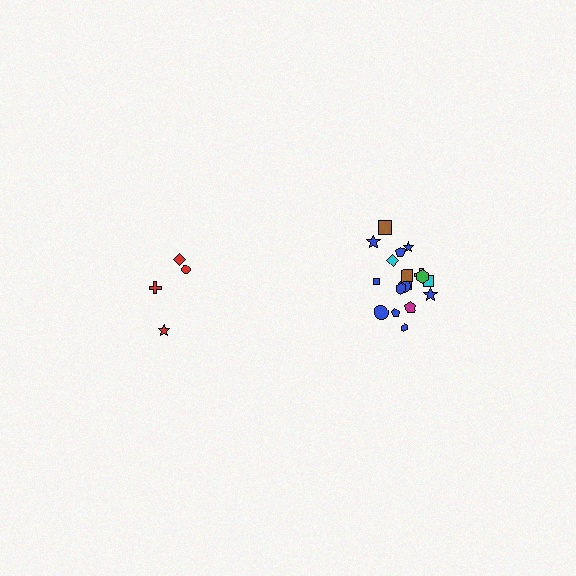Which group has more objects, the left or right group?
The right group.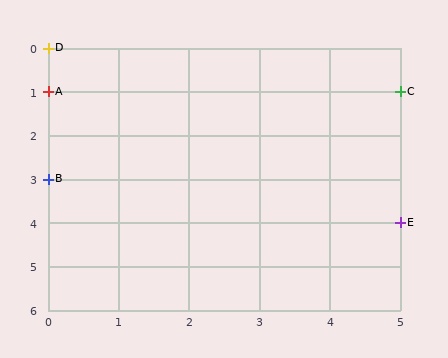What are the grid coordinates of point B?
Point B is at grid coordinates (0, 3).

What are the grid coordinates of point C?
Point C is at grid coordinates (5, 1).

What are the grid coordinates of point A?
Point A is at grid coordinates (0, 1).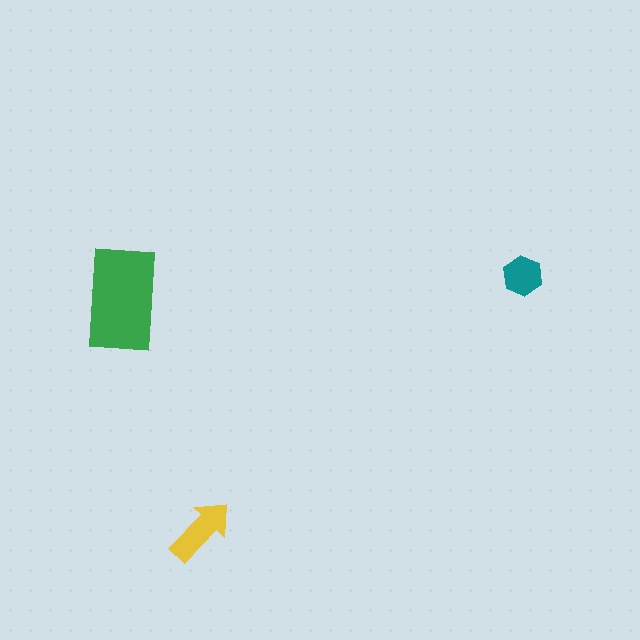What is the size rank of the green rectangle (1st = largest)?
1st.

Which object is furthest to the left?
The green rectangle is leftmost.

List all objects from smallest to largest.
The teal hexagon, the yellow arrow, the green rectangle.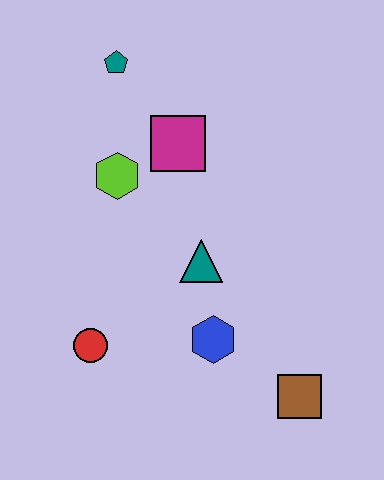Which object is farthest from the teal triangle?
The teal pentagon is farthest from the teal triangle.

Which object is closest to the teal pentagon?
The magenta square is closest to the teal pentagon.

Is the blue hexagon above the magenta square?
No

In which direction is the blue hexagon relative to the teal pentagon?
The blue hexagon is below the teal pentagon.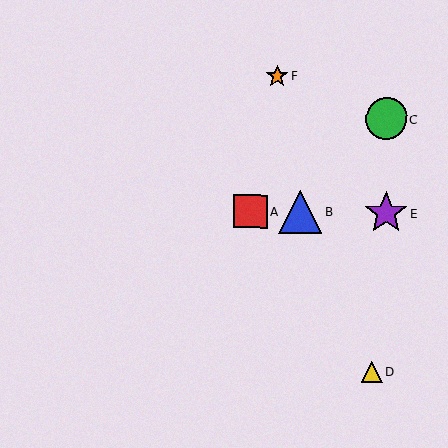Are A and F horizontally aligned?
No, A is at y≈211 and F is at y≈76.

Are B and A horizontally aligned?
Yes, both are at y≈212.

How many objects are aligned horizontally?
3 objects (A, B, E) are aligned horizontally.